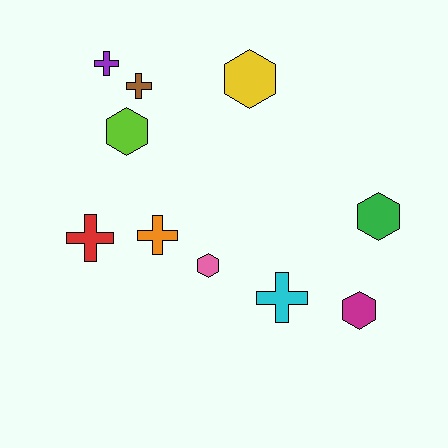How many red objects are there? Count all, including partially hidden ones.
There is 1 red object.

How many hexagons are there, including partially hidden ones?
There are 5 hexagons.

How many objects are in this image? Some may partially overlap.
There are 10 objects.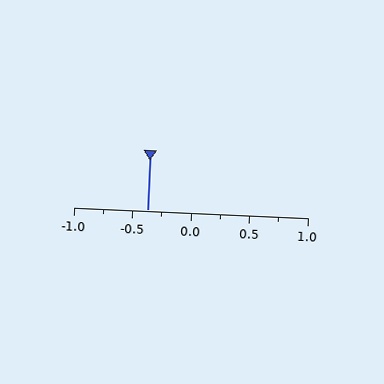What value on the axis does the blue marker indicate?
The marker indicates approximately -0.38.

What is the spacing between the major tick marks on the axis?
The major ticks are spaced 0.5 apart.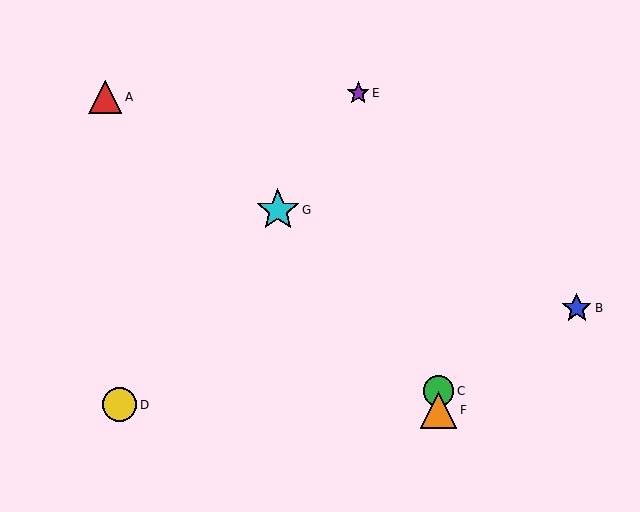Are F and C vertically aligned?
Yes, both are at x≈439.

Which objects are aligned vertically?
Objects C, F are aligned vertically.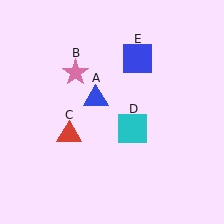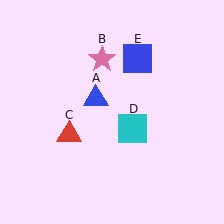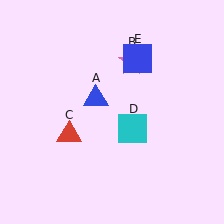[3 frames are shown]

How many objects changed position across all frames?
1 object changed position: pink star (object B).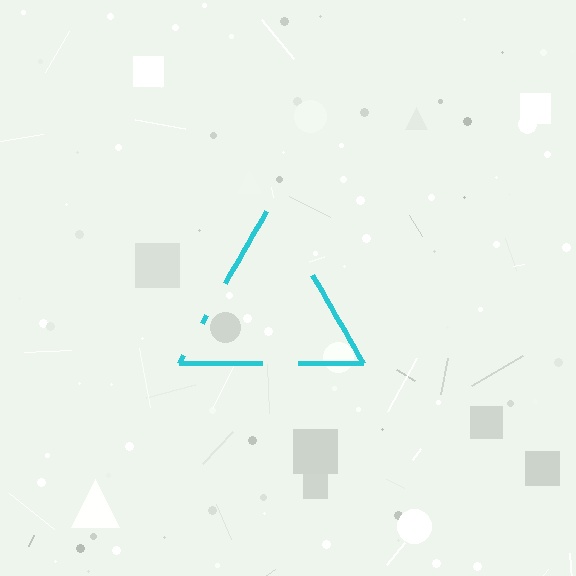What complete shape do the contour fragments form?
The contour fragments form a triangle.